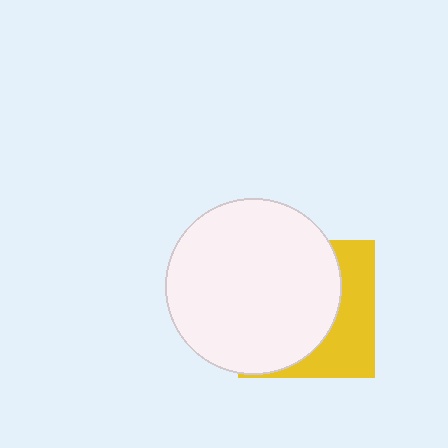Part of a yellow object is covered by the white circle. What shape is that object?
It is a square.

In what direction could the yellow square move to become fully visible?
The yellow square could move right. That would shift it out from behind the white circle entirely.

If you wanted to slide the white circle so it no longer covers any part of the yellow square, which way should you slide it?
Slide it left — that is the most direct way to separate the two shapes.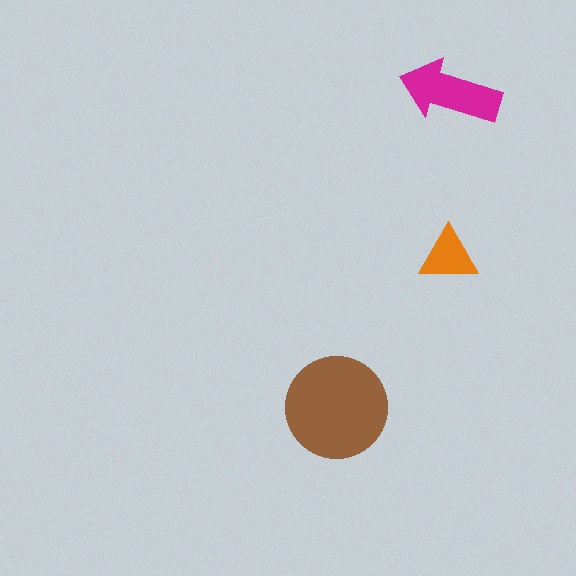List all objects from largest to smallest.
The brown circle, the magenta arrow, the orange triangle.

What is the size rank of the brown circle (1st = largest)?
1st.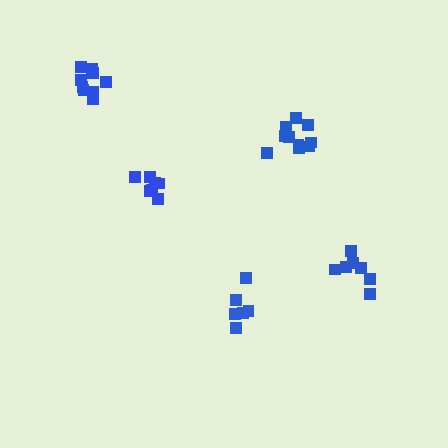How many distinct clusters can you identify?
There are 5 distinct clusters.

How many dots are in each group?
Group 1: 10 dots, Group 2: 6 dots, Group 3: 7 dots, Group 4: 7 dots, Group 5: 9 dots (39 total).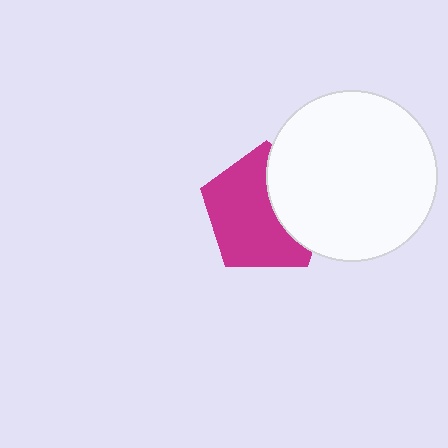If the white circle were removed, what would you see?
You would see the complete magenta pentagon.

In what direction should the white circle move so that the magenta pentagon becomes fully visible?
The white circle should move right. That is the shortest direction to clear the overlap and leave the magenta pentagon fully visible.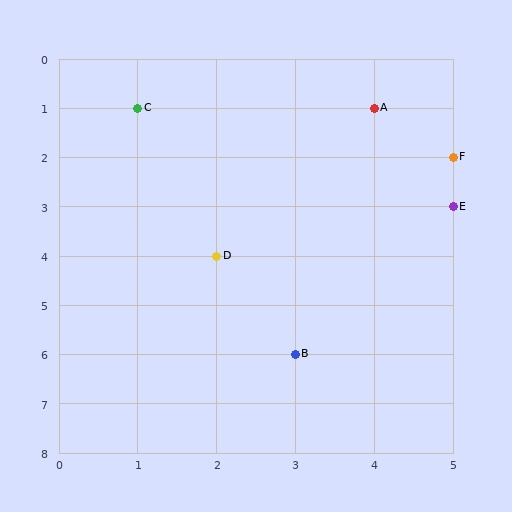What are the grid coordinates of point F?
Point F is at grid coordinates (5, 2).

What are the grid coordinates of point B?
Point B is at grid coordinates (3, 6).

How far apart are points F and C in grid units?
Points F and C are 4 columns and 1 row apart (about 4.1 grid units diagonally).